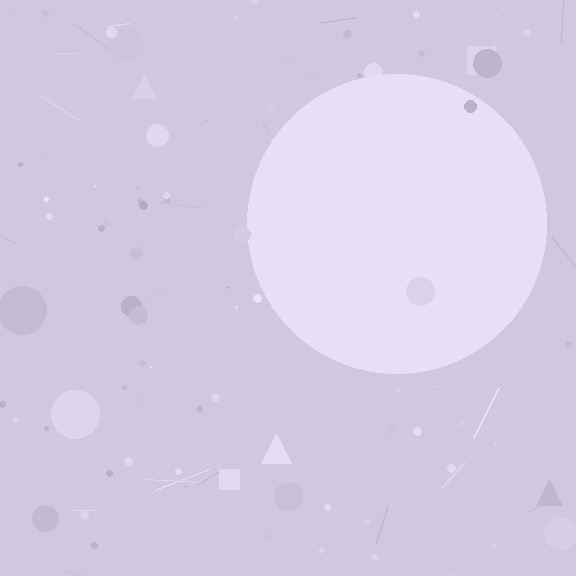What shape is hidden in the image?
A circle is hidden in the image.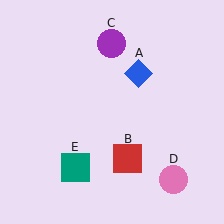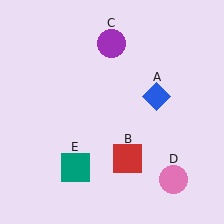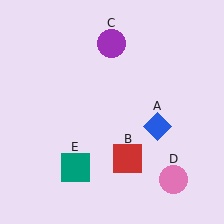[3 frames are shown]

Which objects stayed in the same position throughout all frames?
Red square (object B) and purple circle (object C) and pink circle (object D) and teal square (object E) remained stationary.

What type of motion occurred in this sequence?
The blue diamond (object A) rotated clockwise around the center of the scene.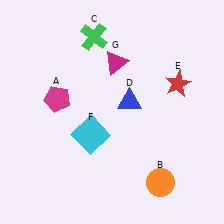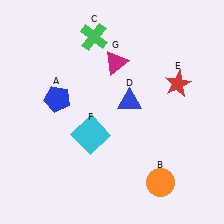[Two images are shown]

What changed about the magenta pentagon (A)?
In Image 1, A is magenta. In Image 2, it changed to blue.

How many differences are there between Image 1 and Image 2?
There is 1 difference between the two images.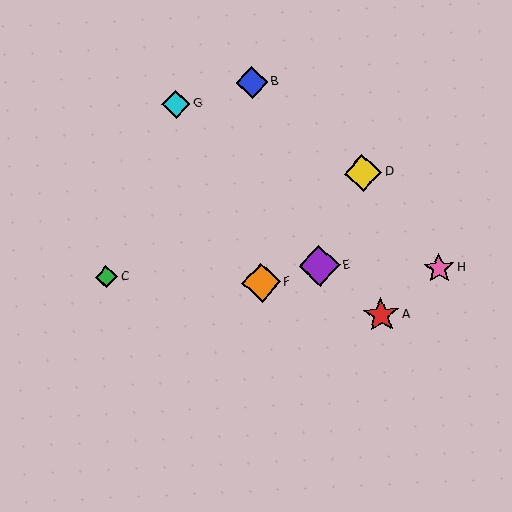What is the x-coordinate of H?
Object H is at x≈439.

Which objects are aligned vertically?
Objects B, F are aligned vertically.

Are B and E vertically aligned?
No, B is at x≈252 and E is at x≈319.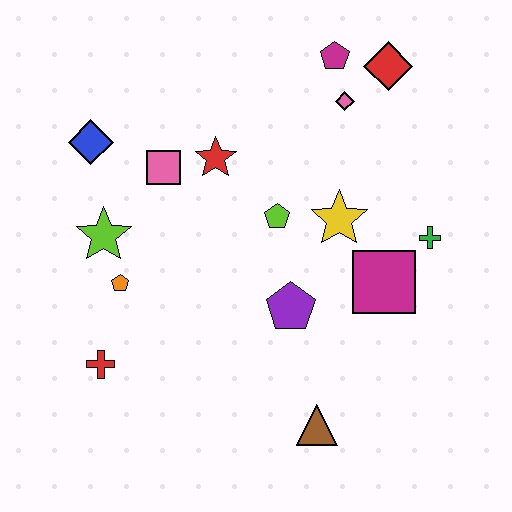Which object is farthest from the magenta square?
The blue diamond is farthest from the magenta square.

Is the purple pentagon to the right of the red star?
Yes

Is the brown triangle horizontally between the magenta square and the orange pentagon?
Yes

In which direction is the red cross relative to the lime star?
The red cross is below the lime star.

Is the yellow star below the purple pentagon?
No